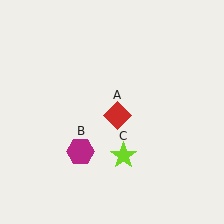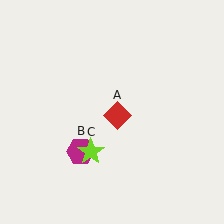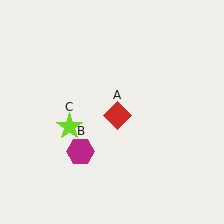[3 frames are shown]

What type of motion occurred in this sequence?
The lime star (object C) rotated clockwise around the center of the scene.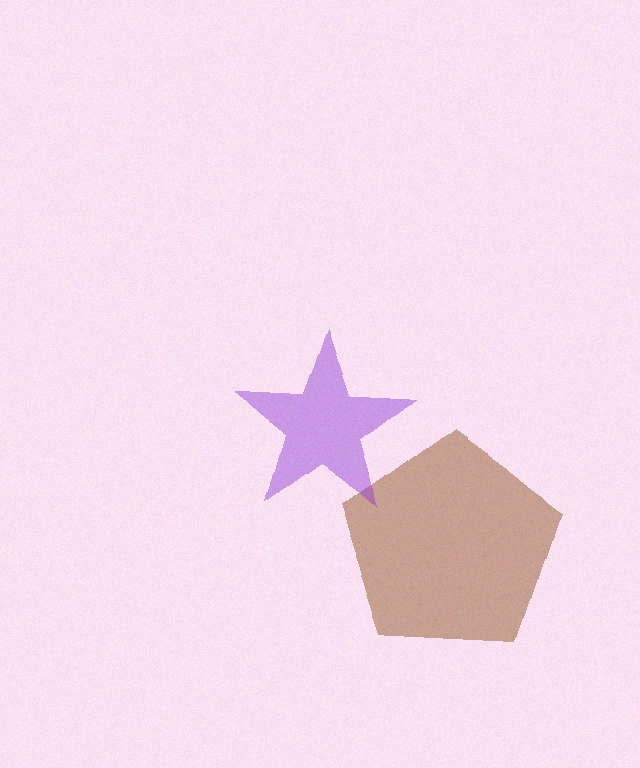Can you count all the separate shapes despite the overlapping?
Yes, there are 2 separate shapes.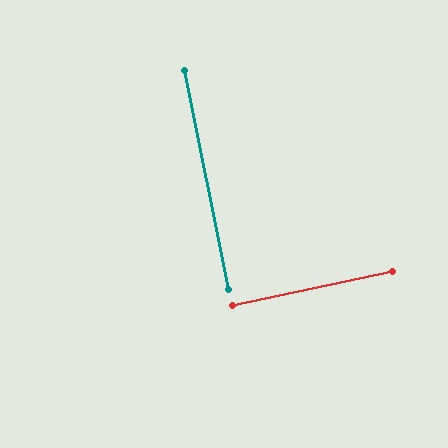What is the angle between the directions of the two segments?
Approximately 89 degrees.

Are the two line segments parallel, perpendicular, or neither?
Perpendicular — they meet at approximately 89°.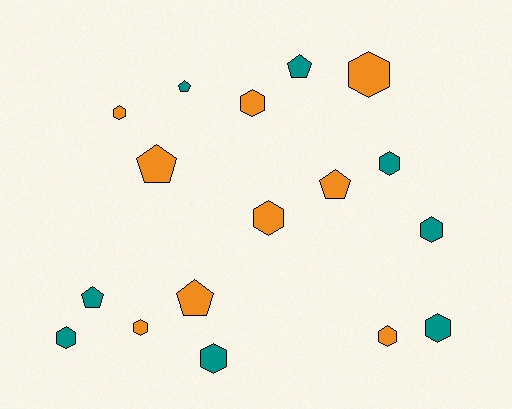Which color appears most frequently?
Orange, with 9 objects.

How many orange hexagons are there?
There are 6 orange hexagons.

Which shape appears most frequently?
Hexagon, with 11 objects.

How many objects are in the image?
There are 17 objects.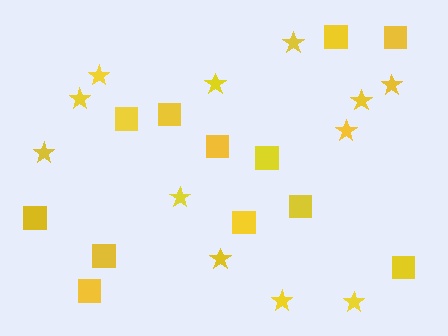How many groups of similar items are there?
There are 2 groups: one group of squares (12) and one group of stars (12).